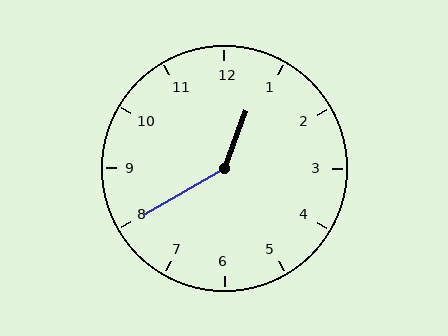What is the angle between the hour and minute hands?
Approximately 140 degrees.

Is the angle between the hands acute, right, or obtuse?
It is obtuse.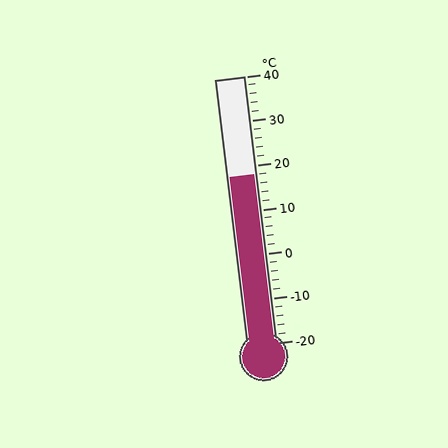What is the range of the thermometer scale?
The thermometer scale ranges from -20°C to 40°C.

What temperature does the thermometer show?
The thermometer shows approximately 18°C.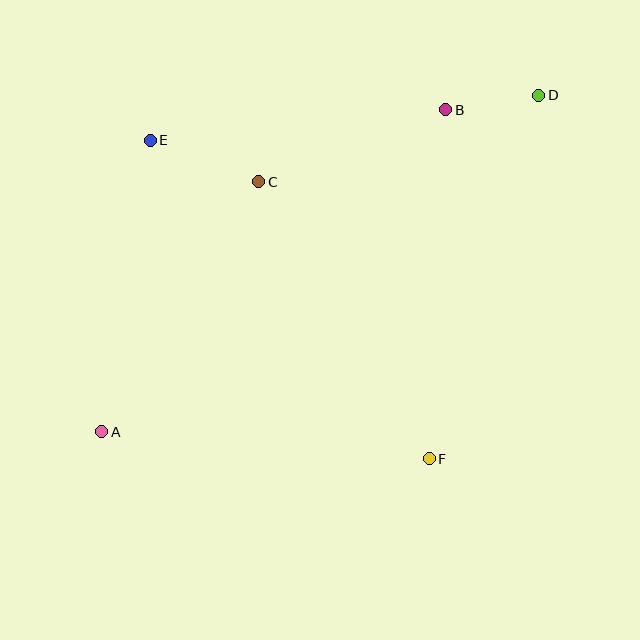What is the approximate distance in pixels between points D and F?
The distance between D and F is approximately 380 pixels.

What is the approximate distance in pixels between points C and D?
The distance between C and D is approximately 293 pixels.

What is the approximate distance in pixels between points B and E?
The distance between B and E is approximately 297 pixels.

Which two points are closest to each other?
Points B and D are closest to each other.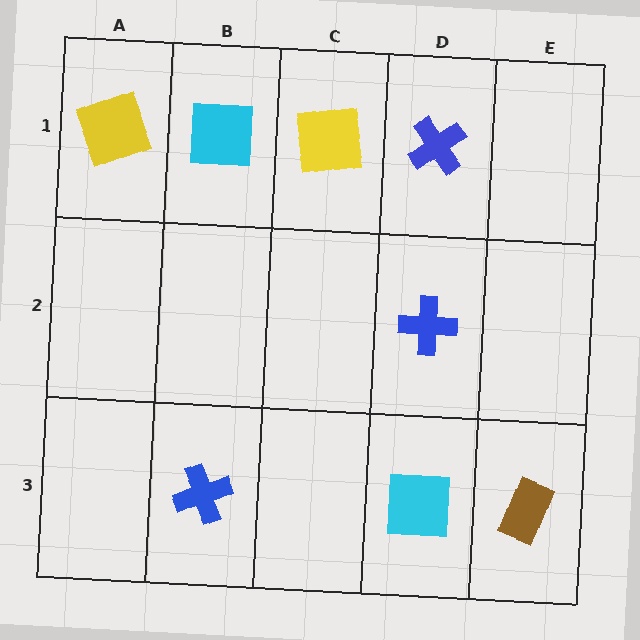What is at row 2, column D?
A blue cross.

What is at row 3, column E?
A brown rectangle.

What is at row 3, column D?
A cyan square.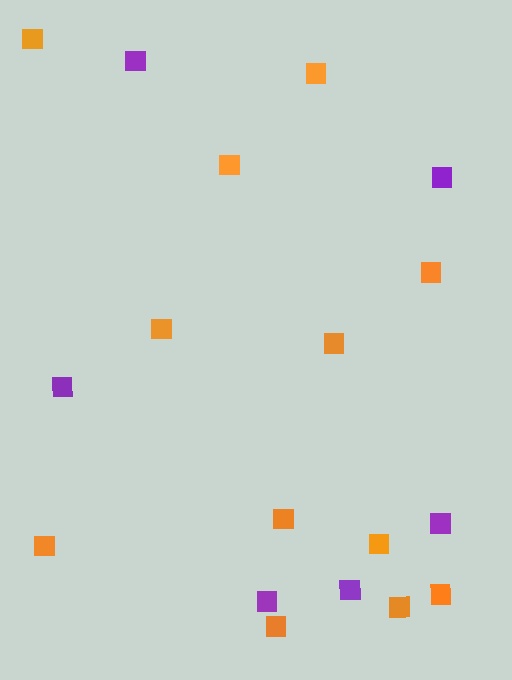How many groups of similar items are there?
There are 2 groups: one group of orange squares (12) and one group of purple squares (6).